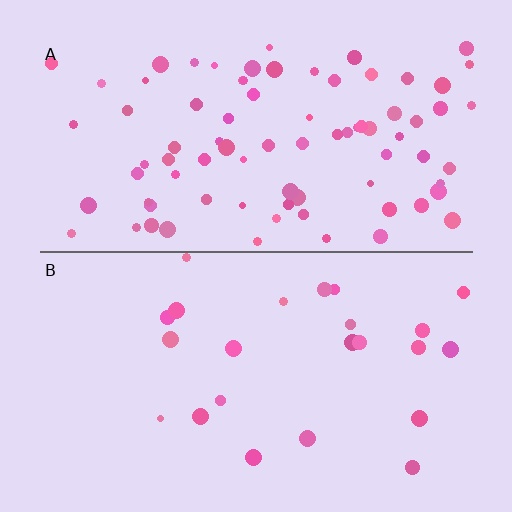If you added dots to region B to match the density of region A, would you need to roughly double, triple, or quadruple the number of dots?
Approximately triple.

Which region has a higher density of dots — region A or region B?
A (the top).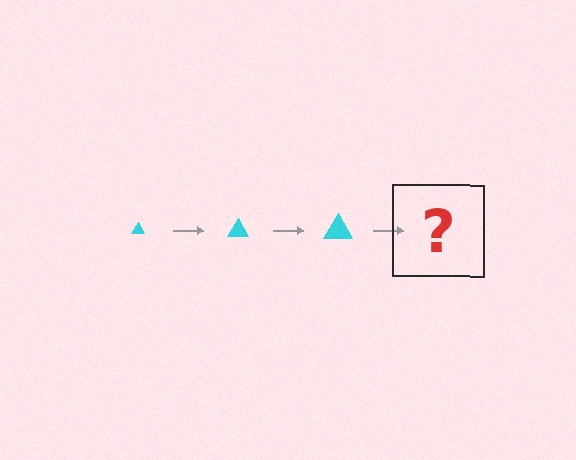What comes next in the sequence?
The next element should be a cyan triangle, larger than the previous one.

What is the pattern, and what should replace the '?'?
The pattern is that the triangle gets progressively larger each step. The '?' should be a cyan triangle, larger than the previous one.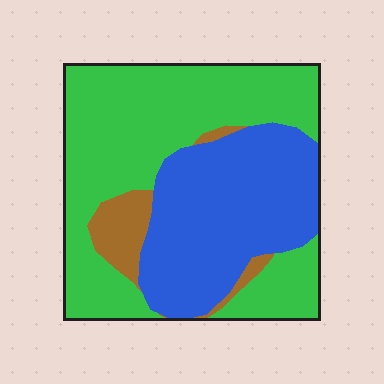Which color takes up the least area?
Brown, at roughly 10%.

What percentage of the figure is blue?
Blue takes up about three eighths (3/8) of the figure.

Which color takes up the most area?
Green, at roughly 55%.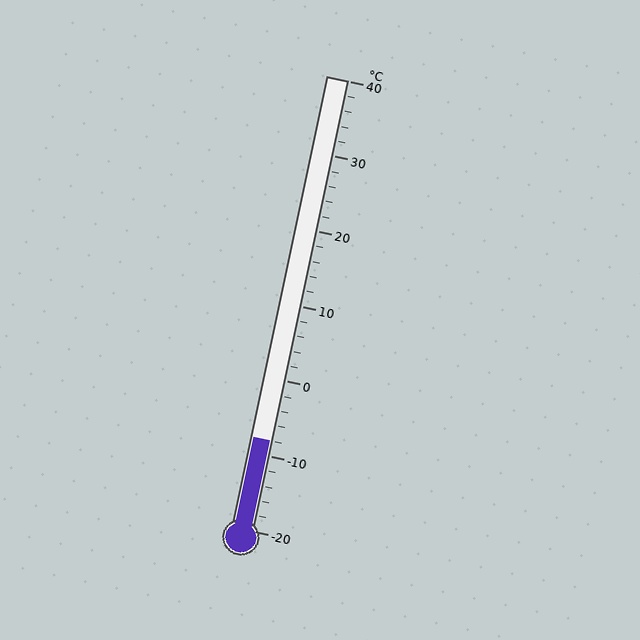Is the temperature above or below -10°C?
The temperature is above -10°C.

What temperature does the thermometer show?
The thermometer shows approximately -8°C.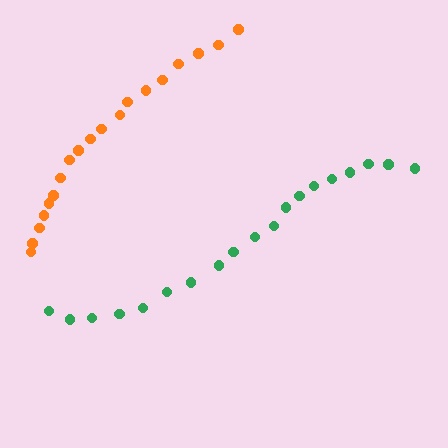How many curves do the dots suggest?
There are 2 distinct paths.